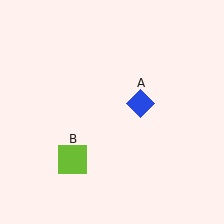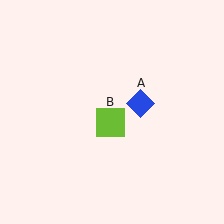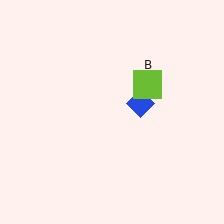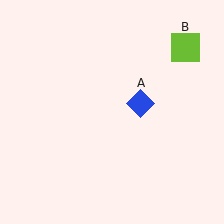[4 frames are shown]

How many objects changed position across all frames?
1 object changed position: lime square (object B).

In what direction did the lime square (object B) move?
The lime square (object B) moved up and to the right.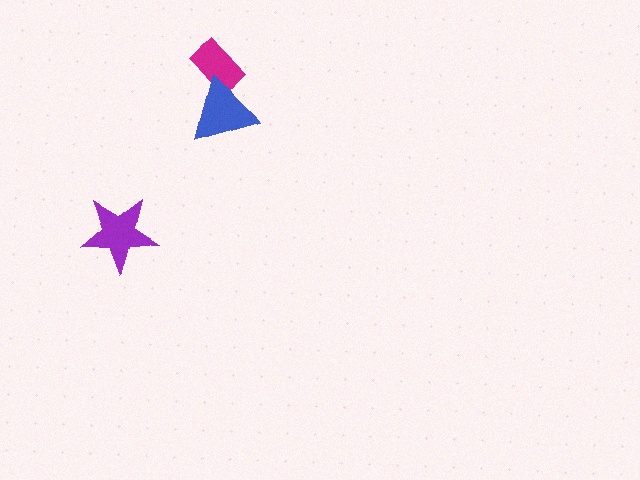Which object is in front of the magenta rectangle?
The blue triangle is in front of the magenta rectangle.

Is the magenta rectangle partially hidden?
Yes, it is partially covered by another shape.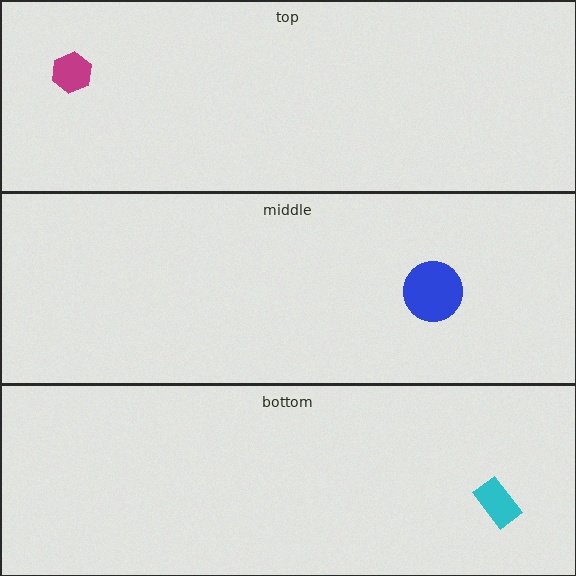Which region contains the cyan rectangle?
The bottom region.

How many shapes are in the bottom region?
1.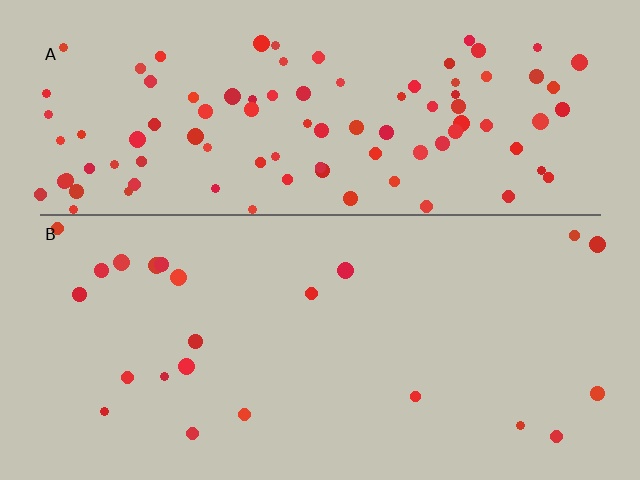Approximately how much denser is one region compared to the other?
Approximately 4.4× — region A over region B.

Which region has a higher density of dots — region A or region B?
A (the top).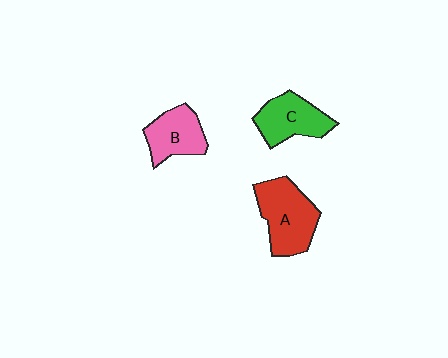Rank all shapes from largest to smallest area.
From largest to smallest: A (red), C (green), B (pink).